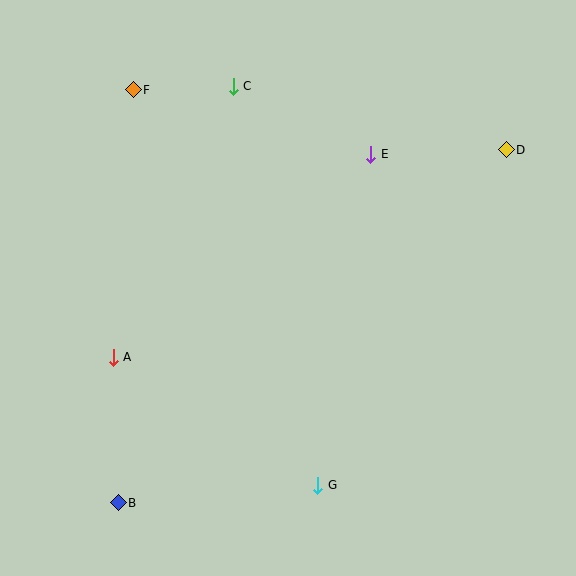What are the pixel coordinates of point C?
Point C is at (233, 86).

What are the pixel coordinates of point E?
Point E is at (371, 154).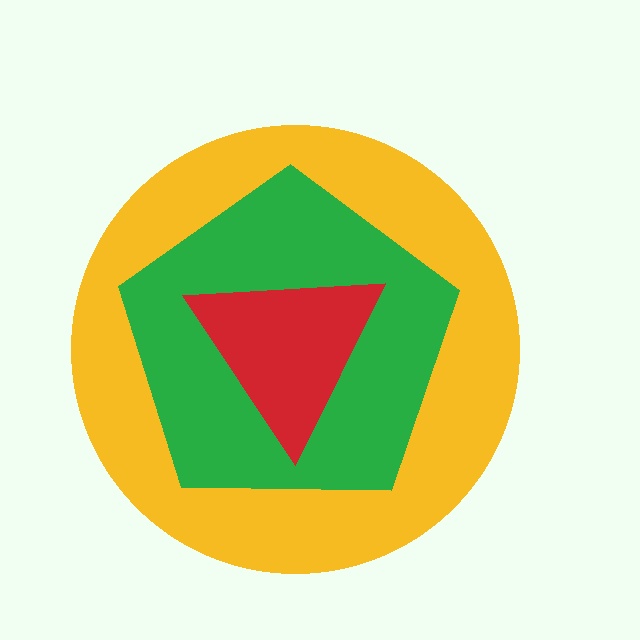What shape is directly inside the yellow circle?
The green pentagon.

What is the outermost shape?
The yellow circle.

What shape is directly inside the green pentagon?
The red triangle.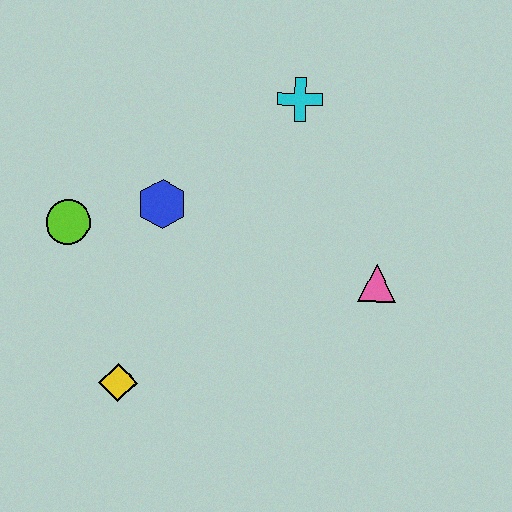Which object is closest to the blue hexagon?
The lime circle is closest to the blue hexagon.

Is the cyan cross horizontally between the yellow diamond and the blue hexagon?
No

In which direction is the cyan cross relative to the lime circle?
The cyan cross is to the right of the lime circle.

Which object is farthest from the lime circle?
The pink triangle is farthest from the lime circle.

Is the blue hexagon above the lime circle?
Yes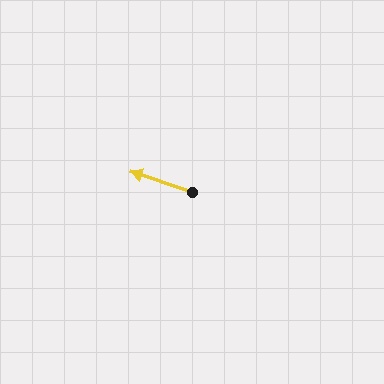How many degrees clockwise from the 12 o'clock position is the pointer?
Approximately 289 degrees.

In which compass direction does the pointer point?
West.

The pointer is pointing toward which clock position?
Roughly 10 o'clock.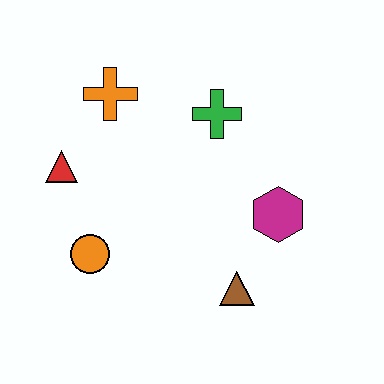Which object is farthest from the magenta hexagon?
The red triangle is farthest from the magenta hexagon.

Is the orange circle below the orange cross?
Yes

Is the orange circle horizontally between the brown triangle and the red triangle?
Yes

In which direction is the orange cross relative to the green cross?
The orange cross is to the left of the green cross.